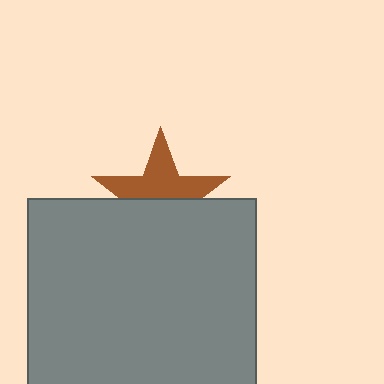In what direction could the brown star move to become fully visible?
The brown star could move up. That would shift it out from behind the gray rectangle entirely.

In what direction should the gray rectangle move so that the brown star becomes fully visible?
The gray rectangle should move down. That is the shortest direction to clear the overlap and leave the brown star fully visible.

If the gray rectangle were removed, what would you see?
You would see the complete brown star.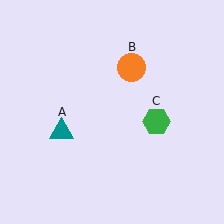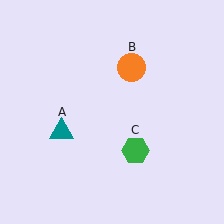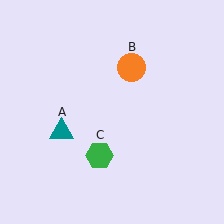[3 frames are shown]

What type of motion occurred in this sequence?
The green hexagon (object C) rotated clockwise around the center of the scene.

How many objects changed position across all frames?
1 object changed position: green hexagon (object C).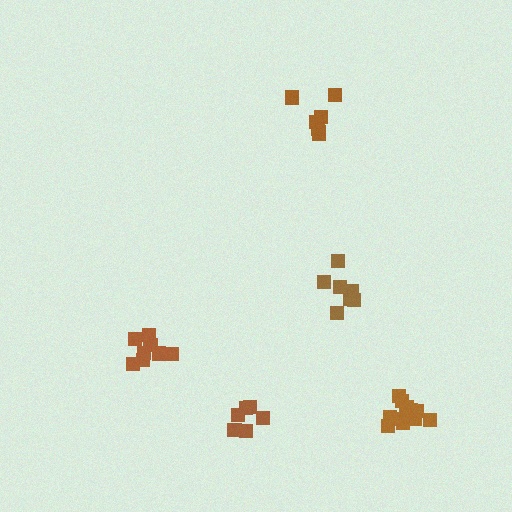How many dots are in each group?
Group 1: 6 dots, Group 2: 7 dots, Group 3: 9 dots, Group 4: 7 dots, Group 5: 12 dots (41 total).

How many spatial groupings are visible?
There are 5 spatial groupings.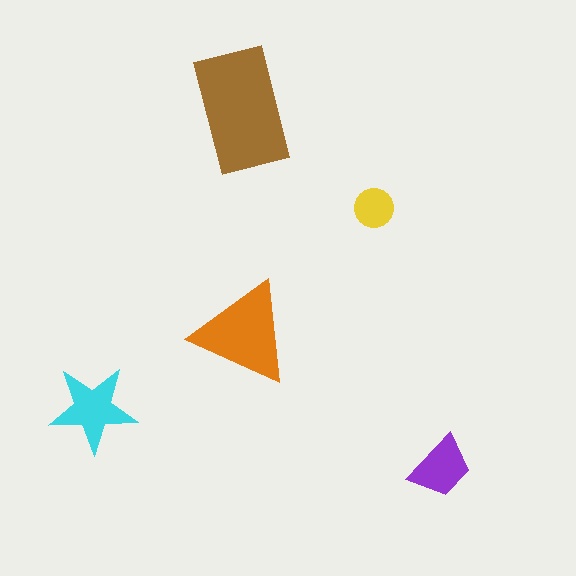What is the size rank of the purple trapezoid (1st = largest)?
4th.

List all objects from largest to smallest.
The brown rectangle, the orange triangle, the cyan star, the purple trapezoid, the yellow circle.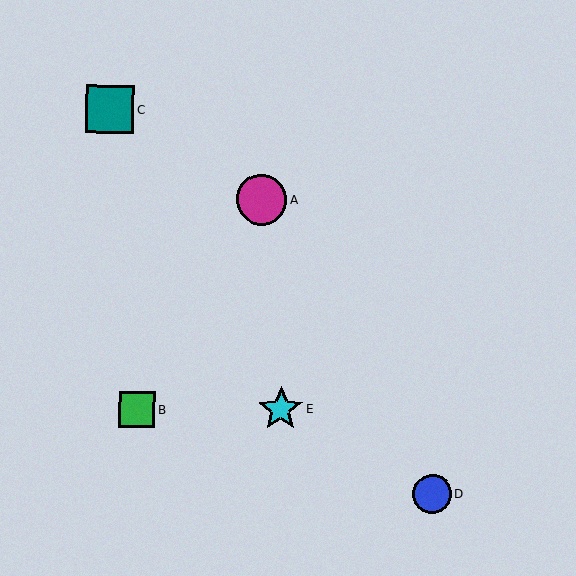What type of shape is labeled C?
Shape C is a teal square.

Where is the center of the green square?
The center of the green square is at (137, 410).